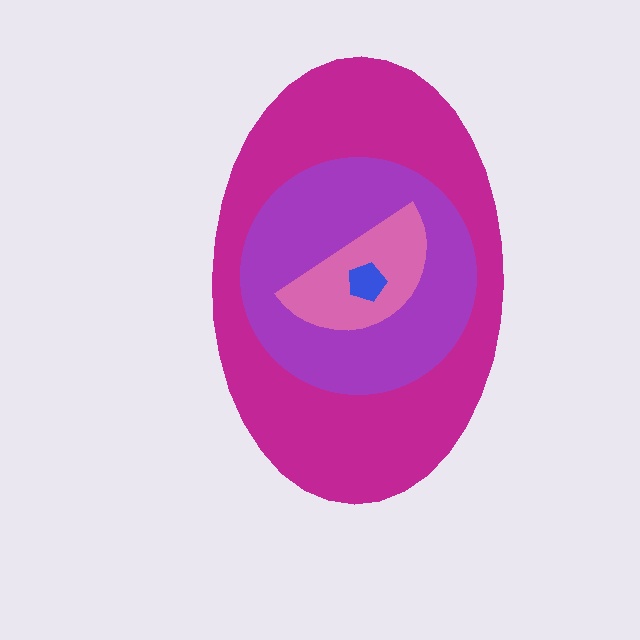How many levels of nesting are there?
4.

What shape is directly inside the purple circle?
The pink semicircle.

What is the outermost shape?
The magenta ellipse.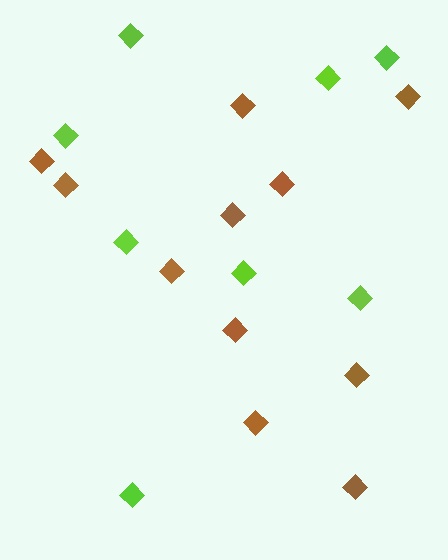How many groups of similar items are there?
There are 2 groups: one group of brown diamonds (11) and one group of lime diamonds (8).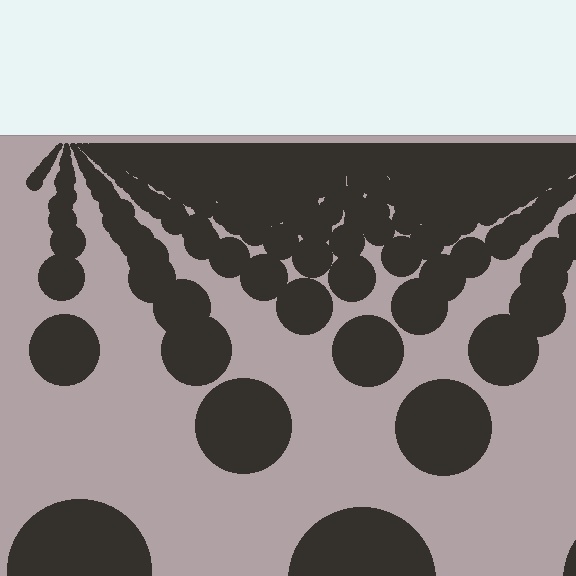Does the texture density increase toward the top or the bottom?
Density increases toward the top.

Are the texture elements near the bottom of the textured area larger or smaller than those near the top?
Larger. Near the bottom, elements are closer to the viewer and appear at a bigger on-screen size.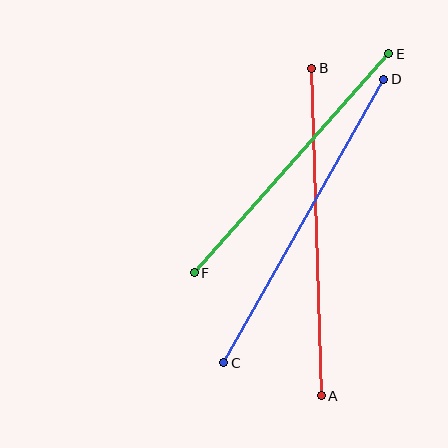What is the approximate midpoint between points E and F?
The midpoint is at approximately (292, 163) pixels.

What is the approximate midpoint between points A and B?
The midpoint is at approximately (316, 232) pixels.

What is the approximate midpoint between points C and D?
The midpoint is at approximately (304, 221) pixels.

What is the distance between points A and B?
The distance is approximately 328 pixels.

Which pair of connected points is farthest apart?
Points A and B are farthest apart.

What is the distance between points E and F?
The distance is approximately 293 pixels.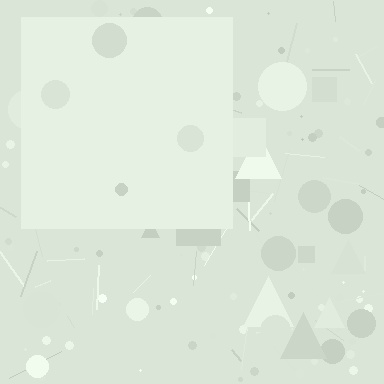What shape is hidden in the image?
A square is hidden in the image.